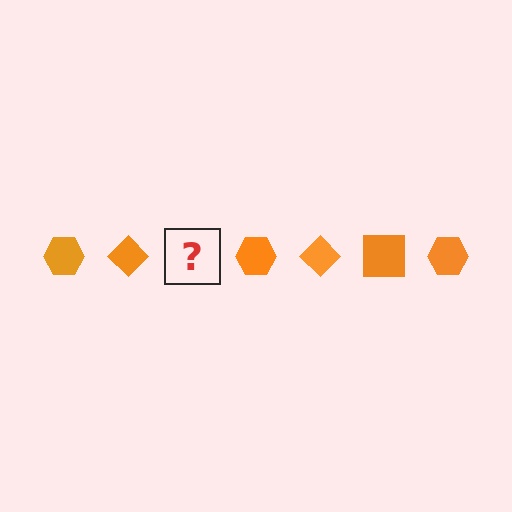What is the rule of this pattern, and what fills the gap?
The rule is that the pattern cycles through hexagon, diamond, square shapes in orange. The gap should be filled with an orange square.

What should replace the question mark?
The question mark should be replaced with an orange square.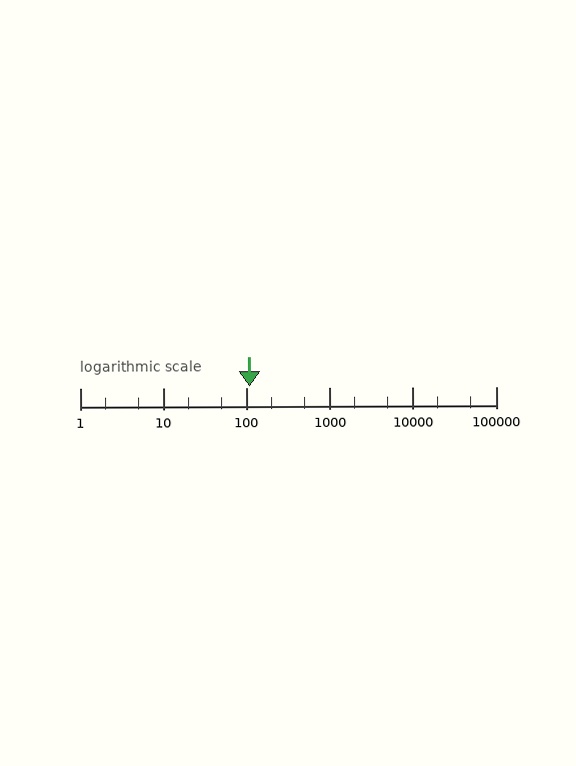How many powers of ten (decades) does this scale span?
The scale spans 5 decades, from 1 to 100000.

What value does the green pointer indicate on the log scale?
The pointer indicates approximately 110.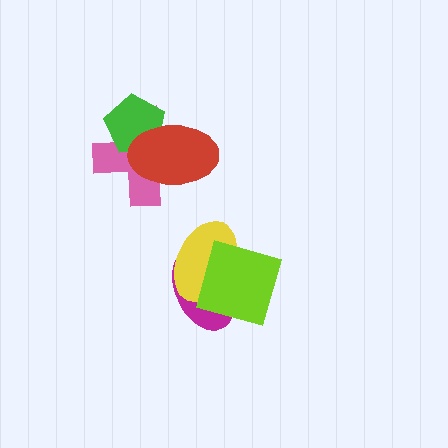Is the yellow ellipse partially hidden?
Yes, it is partially covered by another shape.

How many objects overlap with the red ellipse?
2 objects overlap with the red ellipse.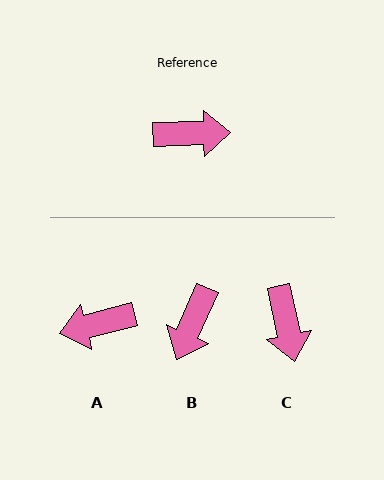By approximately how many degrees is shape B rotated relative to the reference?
Approximately 115 degrees clockwise.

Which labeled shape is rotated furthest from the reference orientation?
A, about 167 degrees away.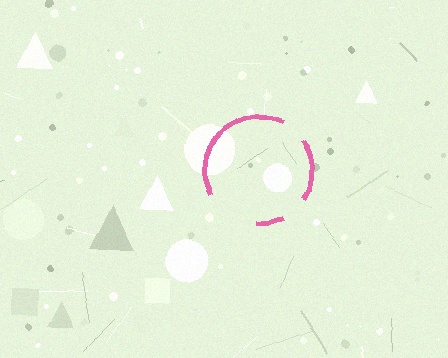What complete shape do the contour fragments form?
The contour fragments form a circle.